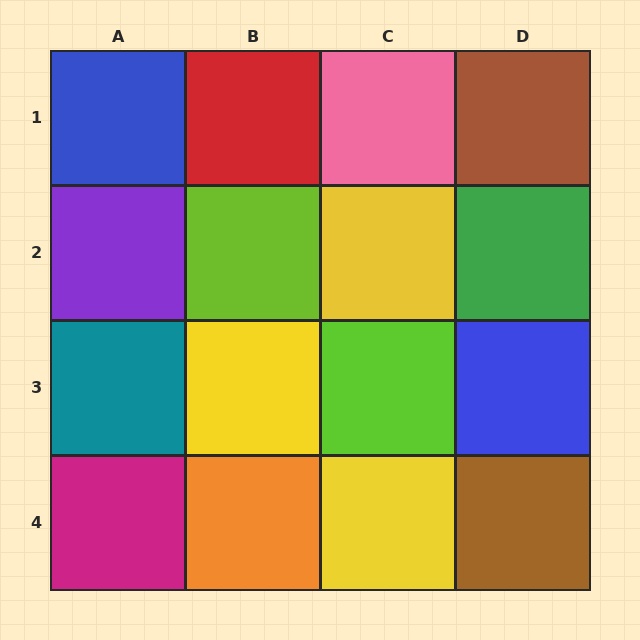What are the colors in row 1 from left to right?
Blue, red, pink, brown.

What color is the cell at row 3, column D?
Blue.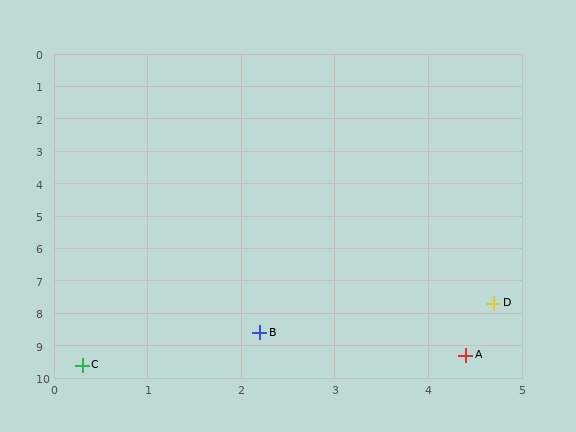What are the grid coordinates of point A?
Point A is at approximately (4.4, 9.3).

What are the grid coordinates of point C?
Point C is at approximately (0.3, 9.6).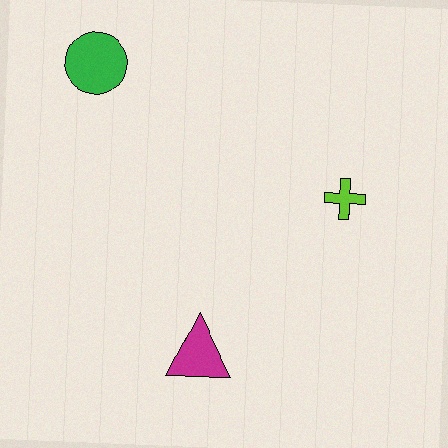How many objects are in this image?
There are 3 objects.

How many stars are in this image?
There are no stars.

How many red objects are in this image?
There are no red objects.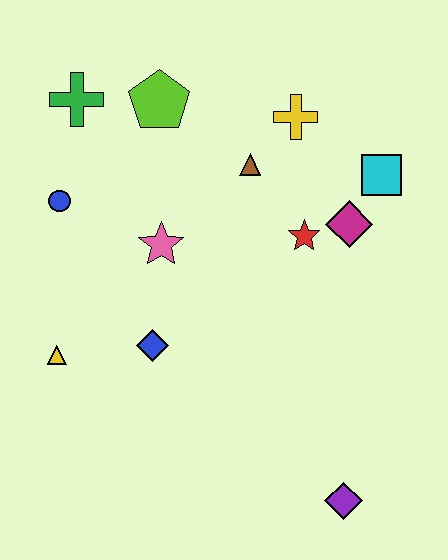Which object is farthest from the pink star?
The purple diamond is farthest from the pink star.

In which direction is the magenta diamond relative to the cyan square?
The magenta diamond is below the cyan square.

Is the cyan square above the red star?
Yes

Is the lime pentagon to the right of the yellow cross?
No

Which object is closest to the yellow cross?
The brown triangle is closest to the yellow cross.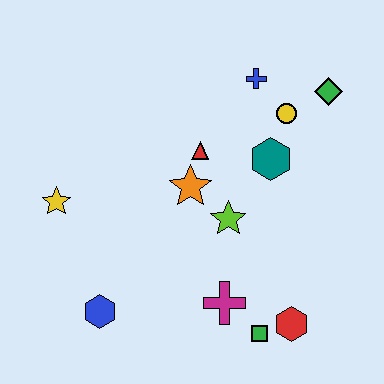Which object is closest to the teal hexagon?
The yellow circle is closest to the teal hexagon.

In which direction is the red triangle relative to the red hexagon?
The red triangle is above the red hexagon.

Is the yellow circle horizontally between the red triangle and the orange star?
No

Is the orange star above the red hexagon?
Yes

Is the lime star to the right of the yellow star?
Yes